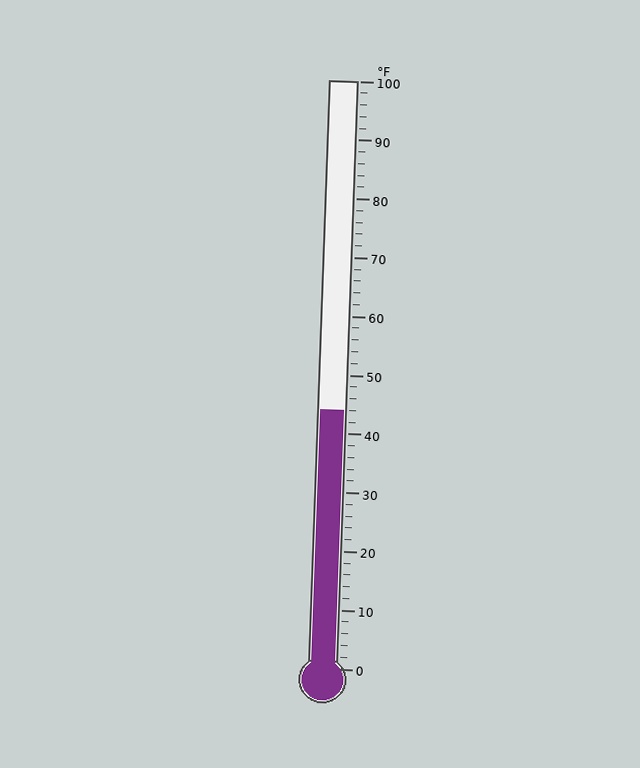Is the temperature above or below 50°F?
The temperature is below 50°F.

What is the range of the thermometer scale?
The thermometer scale ranges from 0°F to 100°F.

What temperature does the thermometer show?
The thermometer shows approximately 44°F.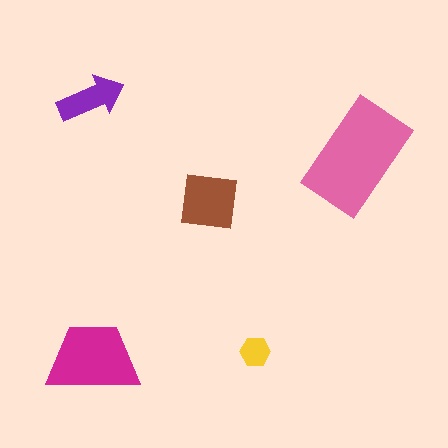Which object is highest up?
The purple arrow is topmost.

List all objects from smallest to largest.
The yellow hexagon, the purple arrow, the brown square, the magenta trapezoid, the pink rectangle.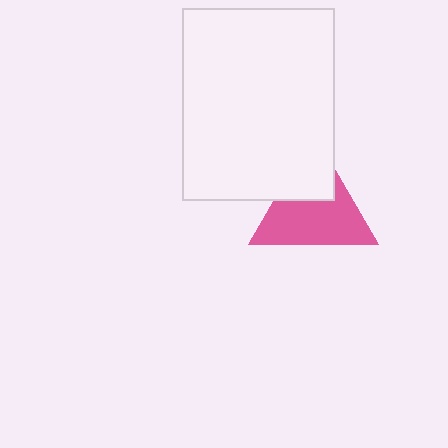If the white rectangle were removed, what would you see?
You would see the complete pink triangle.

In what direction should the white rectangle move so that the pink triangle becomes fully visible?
The white rectangle should move up. That is the shortest direction to clear the overlap and leave the pink triangle fully visible.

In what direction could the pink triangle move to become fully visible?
The pink triangle could move down. That would shift it out from behind the white rectangle entirely.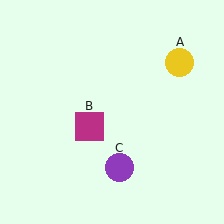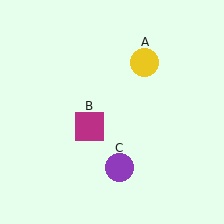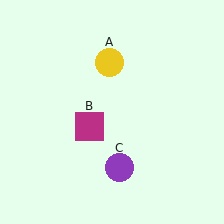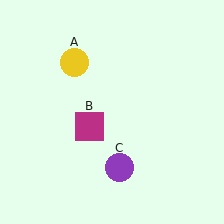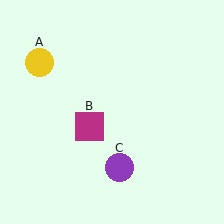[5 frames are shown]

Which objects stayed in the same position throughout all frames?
Magenta square (object B) and purple circle (object C) remained stationary.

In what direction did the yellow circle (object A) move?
The yellow circle (object A) moved left.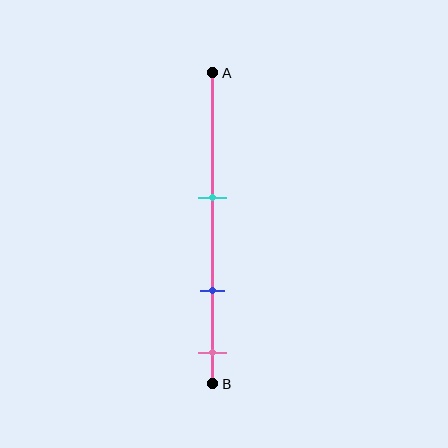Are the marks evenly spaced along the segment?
Yes, the marks are approximately evenly spaced.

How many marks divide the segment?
There are 3 marks dividing the segment.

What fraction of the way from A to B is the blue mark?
The blue mark is approximately 70% (0.7) of the way from A to B.